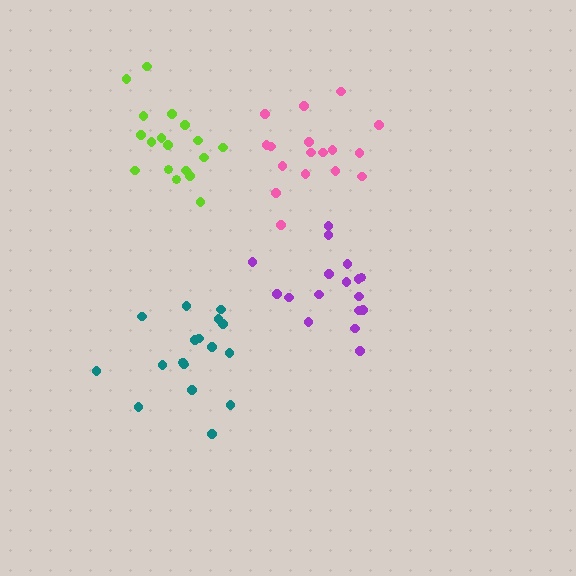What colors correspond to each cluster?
The clusters are colored: pink, purple, lime, teal.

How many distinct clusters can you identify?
There are 4 distinct clusters.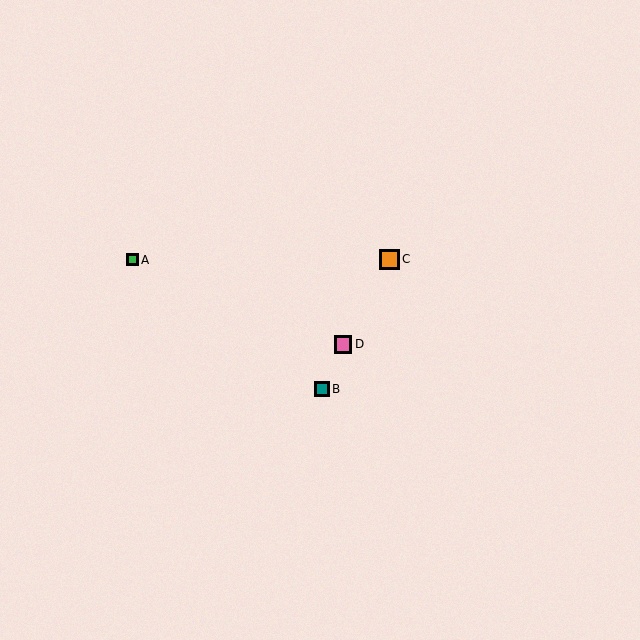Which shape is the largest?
The orange square (labeled C) is the largest.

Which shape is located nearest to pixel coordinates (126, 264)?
The green square (labeled A) at (132, 260) is nearest to that location.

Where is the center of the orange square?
The center of the orange square is at (389, 259).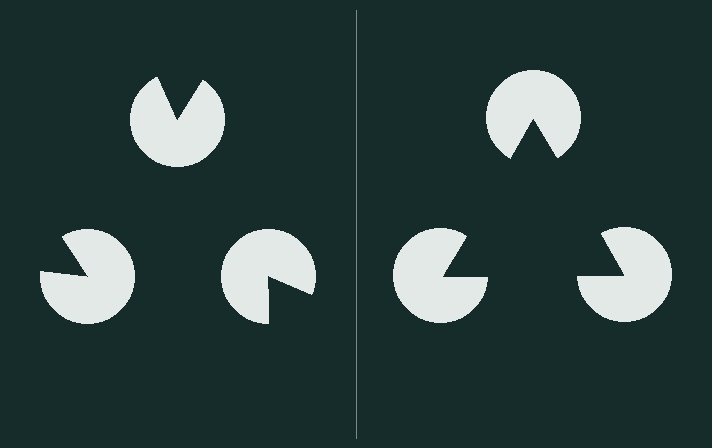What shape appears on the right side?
An illusory triangle.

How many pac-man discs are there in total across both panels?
6 — 3 on each side.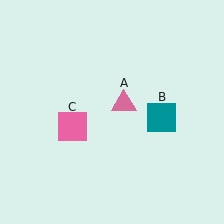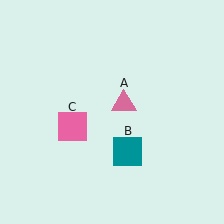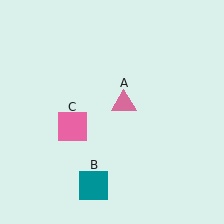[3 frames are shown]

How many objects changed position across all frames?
1 object changed position: teal square (object B).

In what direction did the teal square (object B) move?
The teal square (object B) moved down and to the left.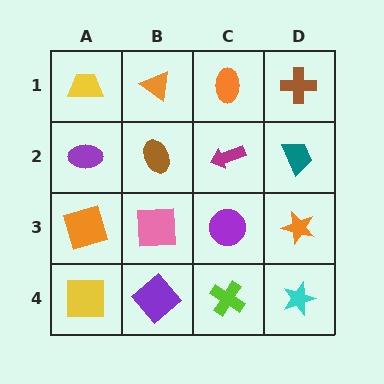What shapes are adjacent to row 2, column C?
An orange ellipse (row 1, column C), a purple circle (row 3, column C), a brown ellipse (row 2, column B), a teal trapezoid (row 2, column D).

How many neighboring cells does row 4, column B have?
3.